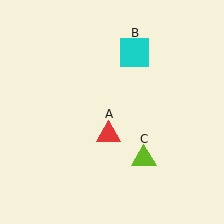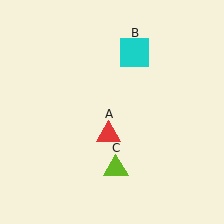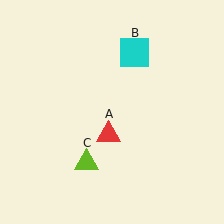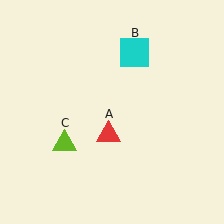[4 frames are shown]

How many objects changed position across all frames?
1 object changed position: lime triangle (object C).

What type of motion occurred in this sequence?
The lime triangle (object C) rotated clockwise around the center of the scene.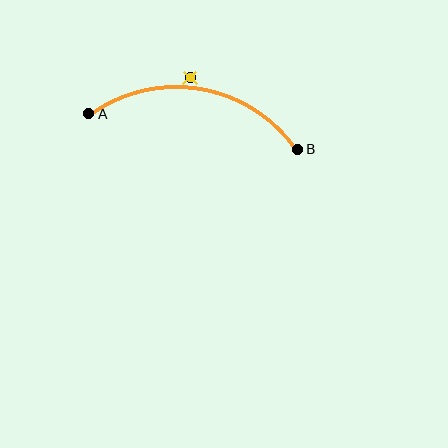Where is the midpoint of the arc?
The arc midpoint is the point on the curve farthest from the straight line joining A and B. It sits above that line.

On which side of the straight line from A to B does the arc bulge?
The arc bulges above the straight line connecting A and B.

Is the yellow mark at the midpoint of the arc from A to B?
No — the yellow mark does not lie on the arc at all. It sits slightly outside the curve.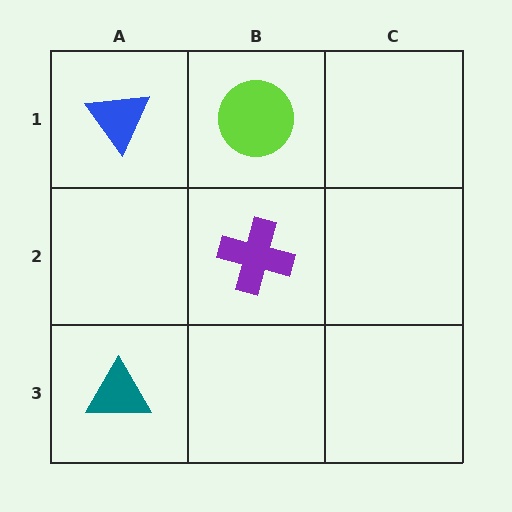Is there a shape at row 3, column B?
No, that cell is empty.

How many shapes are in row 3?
1 shape.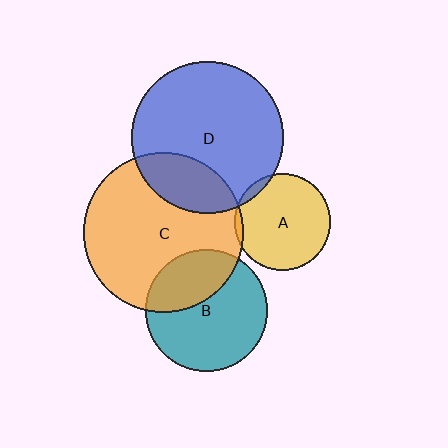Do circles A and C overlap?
Yes.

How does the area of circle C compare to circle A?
Approximately 2.8 times.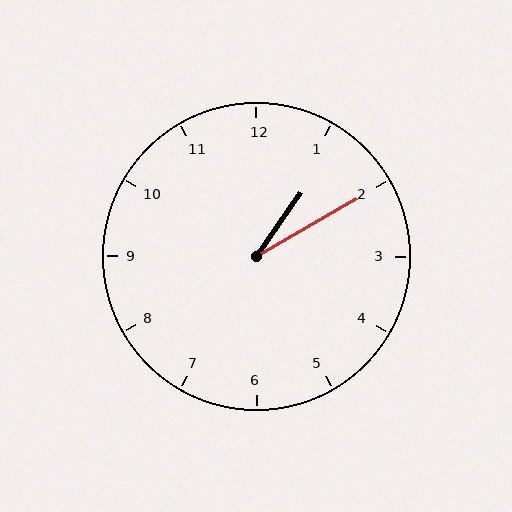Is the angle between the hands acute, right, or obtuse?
It is acute.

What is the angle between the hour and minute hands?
Approximately 25 degrees.